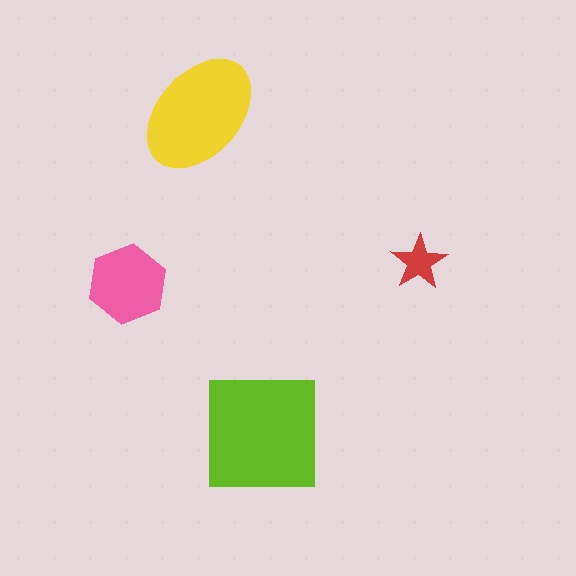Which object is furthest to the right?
The red star is rightmost.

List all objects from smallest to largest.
The red star, the pink hexagon, the yellow ellipse, the lime square.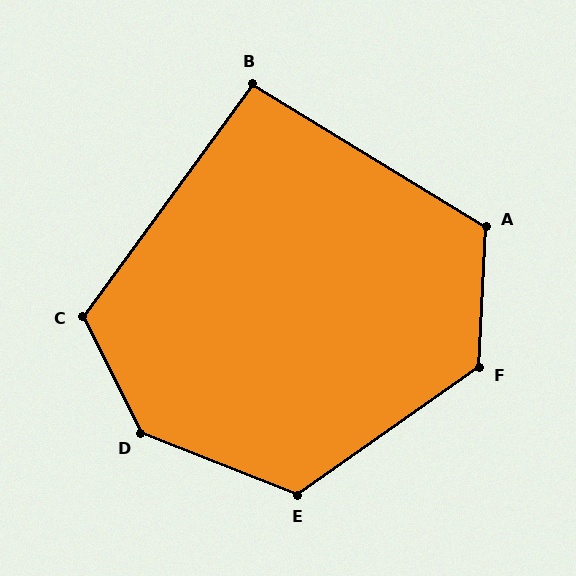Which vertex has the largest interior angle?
D, at approximately 138 degrees.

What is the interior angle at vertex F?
Approximately 128 degrees (obtuse).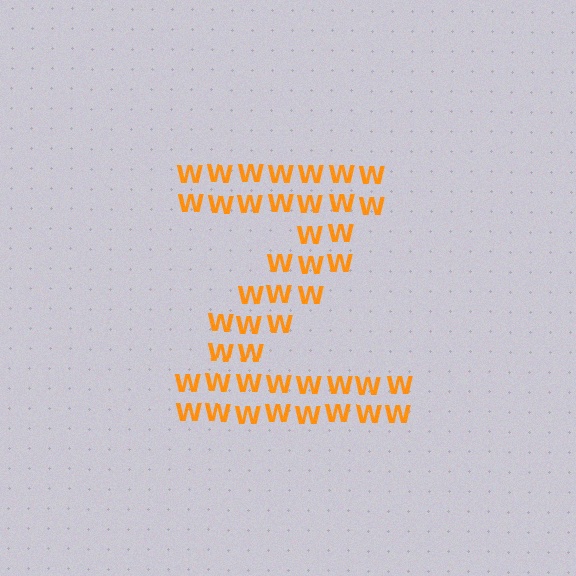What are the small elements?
The small elements are letter W's.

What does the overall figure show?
The overall figure shows the letter Z.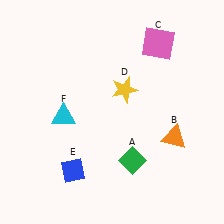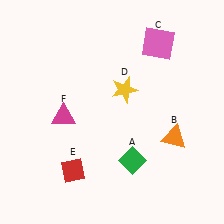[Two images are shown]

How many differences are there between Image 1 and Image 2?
There are 2 differences between the two images.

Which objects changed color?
E changed from blue to red. F changed from cyan to magenta.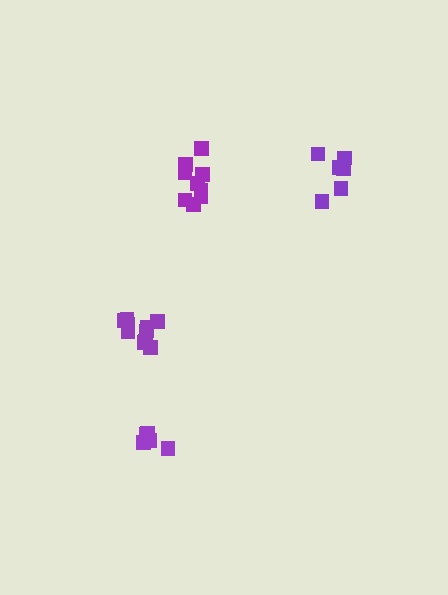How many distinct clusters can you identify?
There are 4 distinct clusters.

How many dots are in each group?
Group 1: 5 dots, Group 2: 9 dots, Group 3: 7 dots, Group 4: 10 dots (31 total).